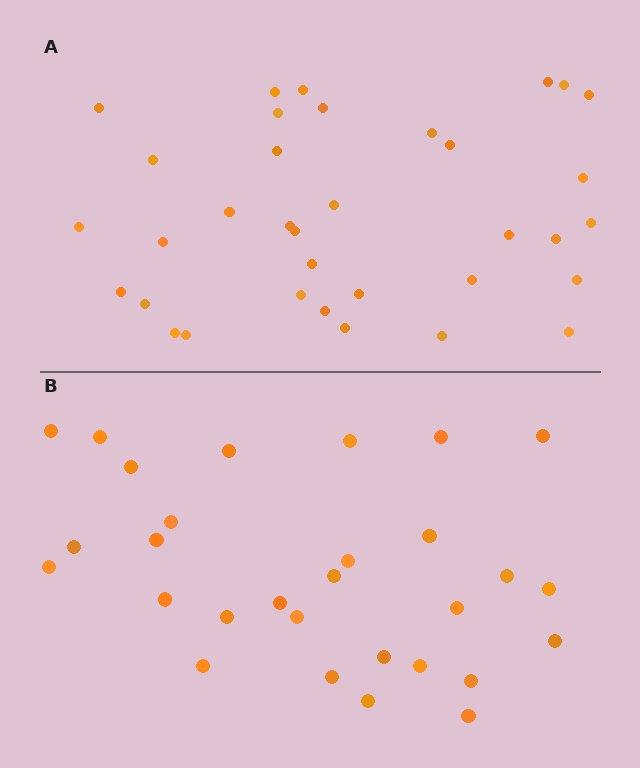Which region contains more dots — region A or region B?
Region A (the top region) has more dots.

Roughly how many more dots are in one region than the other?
Region A has about 6 more dots than region B.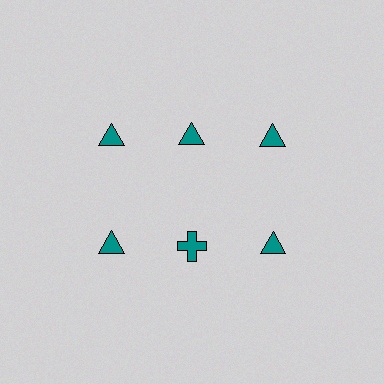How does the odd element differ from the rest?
It has a different shape: cross instead of triangle.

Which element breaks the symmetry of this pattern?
The teal cross in the second row, second from left column breaks the symmetry. All other shapes are teal triangles.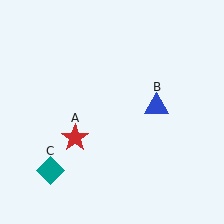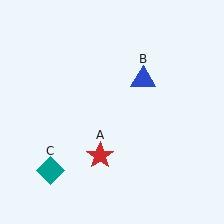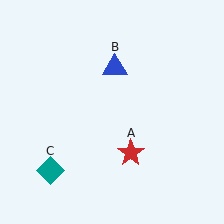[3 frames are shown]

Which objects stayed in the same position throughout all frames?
Teal diamond (object C) remained stationary.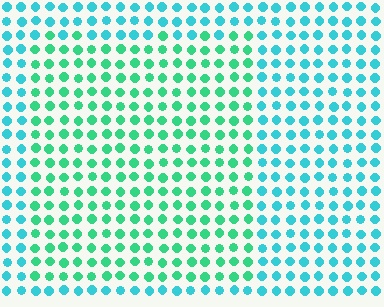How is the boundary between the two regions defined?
The boundary is defined purely by a slight shift in hue (about 34 degrees). Spacing, size, and orientation are identical on both sides.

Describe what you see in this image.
The image is filled with small cyan elements in a uniform arrangement. A rectangle-shaped region is visible where the elements are tinted to a slightly different hue, forming a subtle color boundary.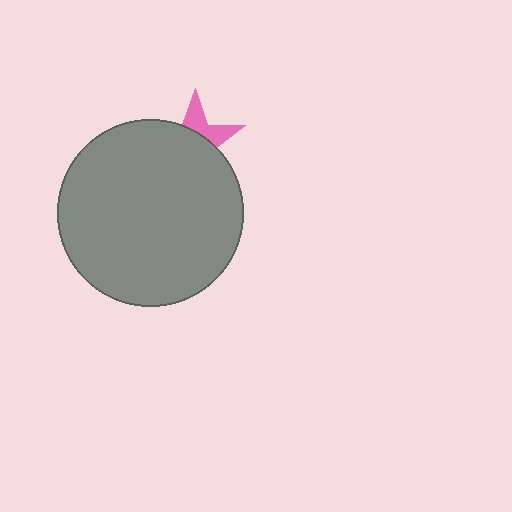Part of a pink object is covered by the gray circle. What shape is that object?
It is a star.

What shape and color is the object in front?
The object in front is a gray circle.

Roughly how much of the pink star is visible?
A small part of it is visible (roughly 33%).